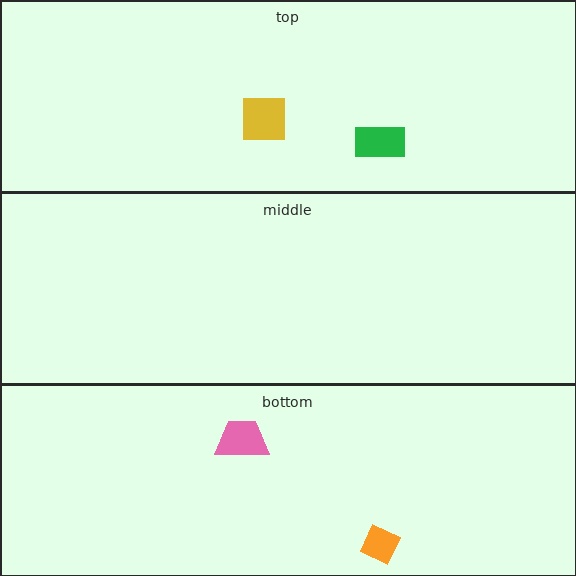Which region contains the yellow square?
The top region.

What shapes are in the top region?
The green rectangle, the yellow square.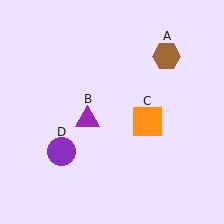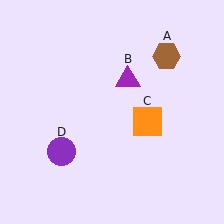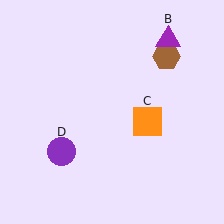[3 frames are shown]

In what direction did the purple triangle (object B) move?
The purple triangle (object B) moved up and to the right.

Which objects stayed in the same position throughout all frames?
Brown hexagon (object A) and orange square (object C) and purple circle (object D) remained stationary.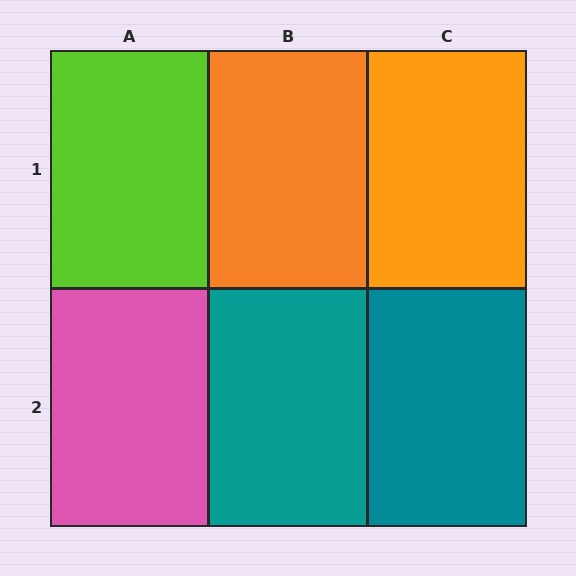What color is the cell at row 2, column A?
Pink.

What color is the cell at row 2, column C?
Teal.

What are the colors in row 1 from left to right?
Lime, orange, orange.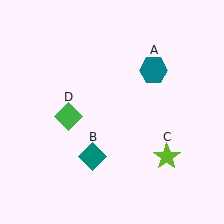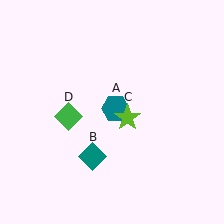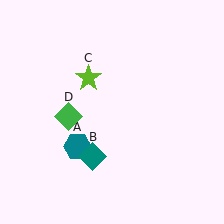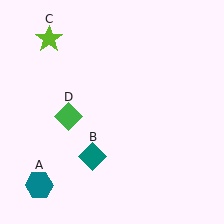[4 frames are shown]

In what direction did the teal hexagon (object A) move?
The teal hexagon (object A) moved down and to the left.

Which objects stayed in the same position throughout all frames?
Teal diamond (object B) and green diamond (object D) remained stationary.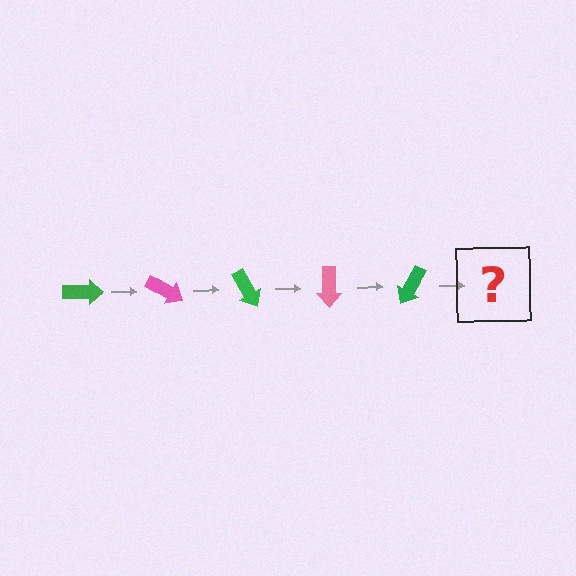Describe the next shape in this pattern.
It should be a pink arrow, rotated 150 degrees from the start.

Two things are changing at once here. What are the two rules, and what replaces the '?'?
The two rules are that it rotates 30 degrees each step and the color cycles through green and pink. The '?' should be a pink arrow, rotated 150 degrees from the start.